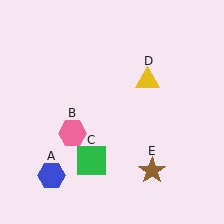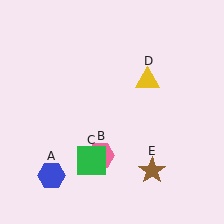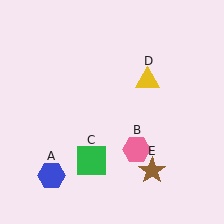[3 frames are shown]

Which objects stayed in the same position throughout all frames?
Blue hexagon (object A) and green square (object C) and yellow triangle (object D) and brown star (object E) remained stationary.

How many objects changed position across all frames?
1 object changed position: pink hexagon (object B).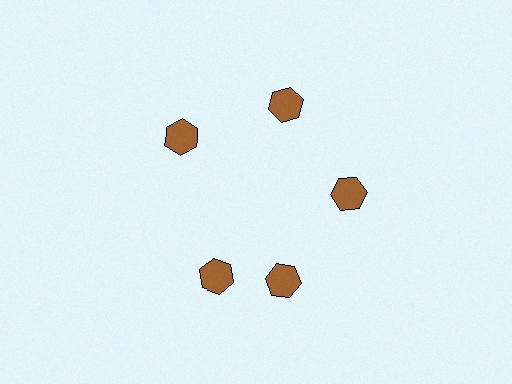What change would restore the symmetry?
The symmetry would be restored by rotating it back into even spacing with its neighbors so that all 5 hexagons sit at equal angles and equal distance from the center.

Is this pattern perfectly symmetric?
No. The 5 brown hexagons are arranged in a ring, but one element near the 8 o'clock position is rotated out of alignment along the ring, breaking the 5-fold rotational symmetry.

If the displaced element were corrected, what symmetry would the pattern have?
It would have 5-fold rotational symmetry — the pattern would map onto itself every 72 degrees.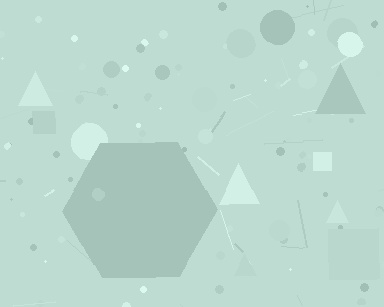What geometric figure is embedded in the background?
A hexagon is embedded in the background.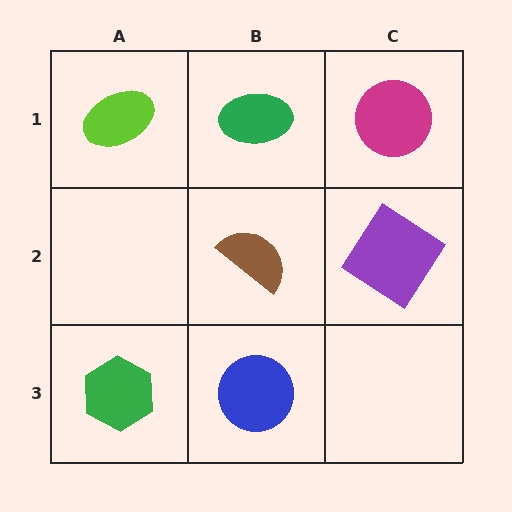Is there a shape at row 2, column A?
No, that cell is empty.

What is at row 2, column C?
A purple diamond.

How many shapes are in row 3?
2 shapes.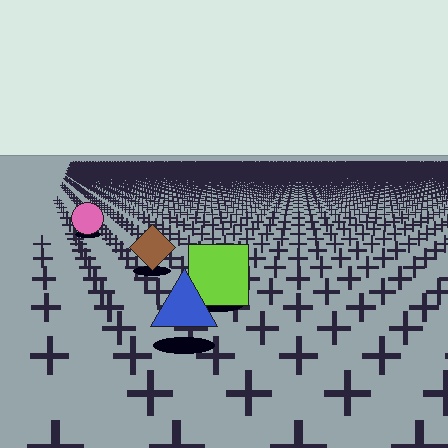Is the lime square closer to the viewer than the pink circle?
Yes. The lime square is closer — you can tell from the texture gradient: the ground texture is coarser near it.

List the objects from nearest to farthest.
From nearest to farthest: the blue triangle, the lime square, the brown diamond, the pink circle.